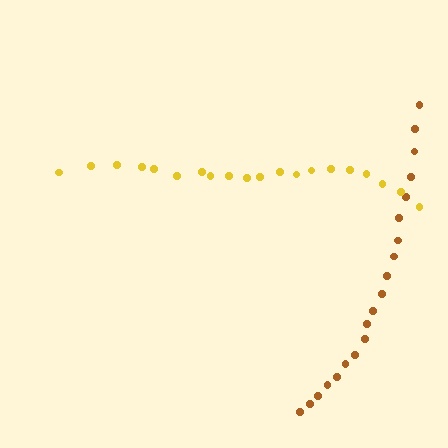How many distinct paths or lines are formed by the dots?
There are 2 distinct paths.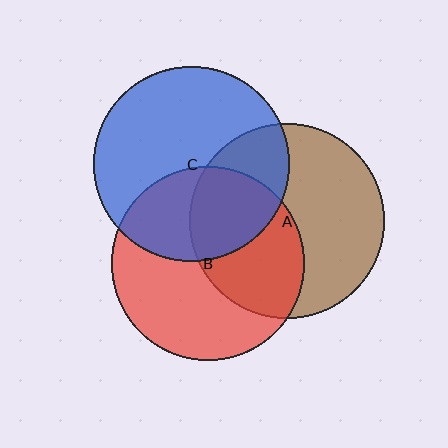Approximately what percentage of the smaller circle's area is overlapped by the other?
Approximately 30%.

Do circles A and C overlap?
Yes.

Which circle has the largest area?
Circle C (blue).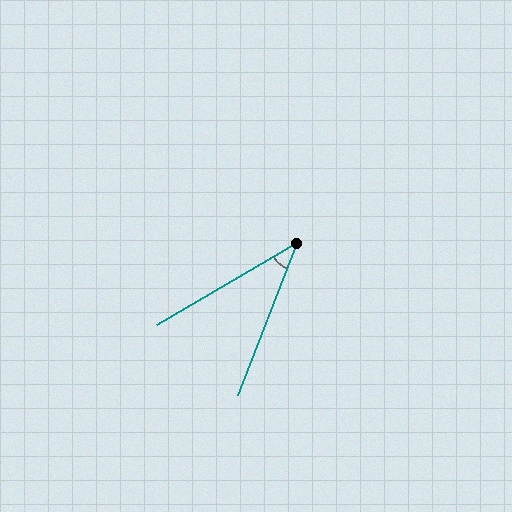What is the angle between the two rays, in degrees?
Approximately 38 degrees.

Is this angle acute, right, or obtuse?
It is acute.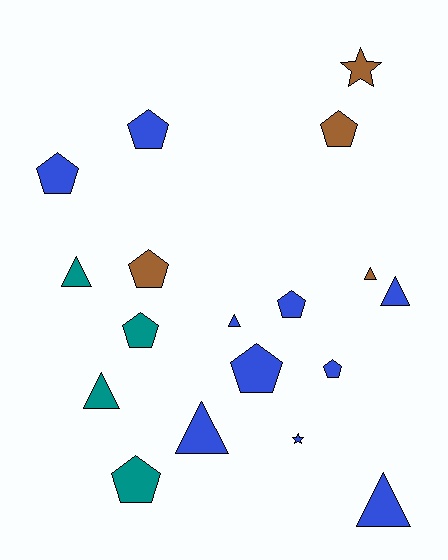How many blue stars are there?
There is 1 blue star.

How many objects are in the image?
There are 18 objects.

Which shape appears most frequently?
Pentagon, with 9 objects.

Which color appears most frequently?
Blue, with 10 objects.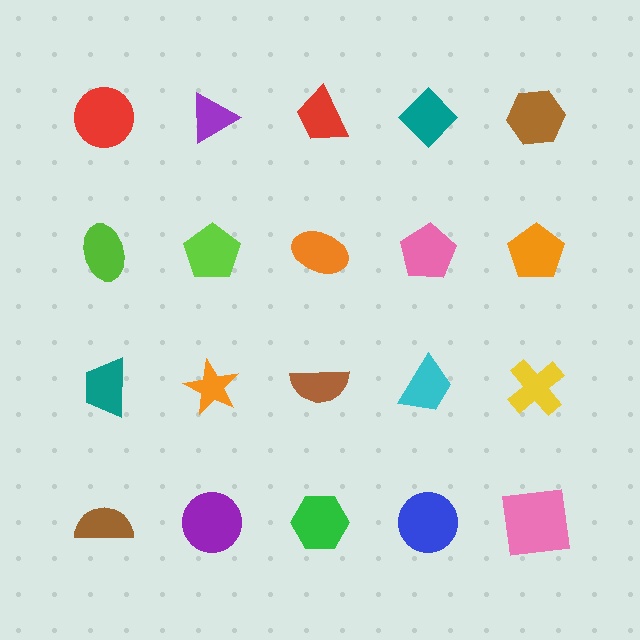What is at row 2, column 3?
An orange ellipse.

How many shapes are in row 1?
5 shapes.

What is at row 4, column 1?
A brown semicircle.